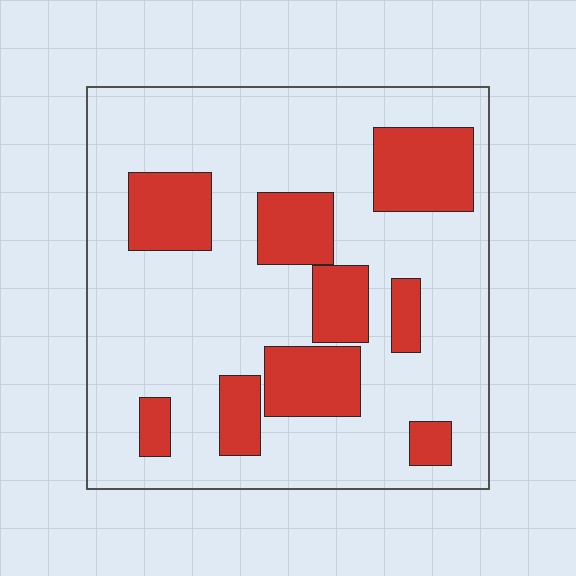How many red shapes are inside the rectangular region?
9.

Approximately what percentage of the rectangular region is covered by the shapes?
Approximately 25%.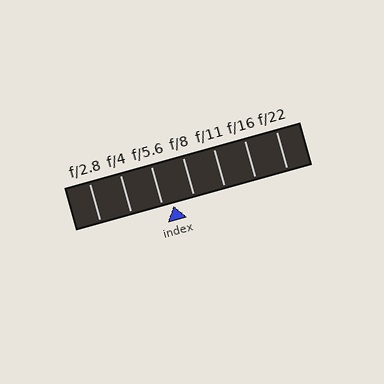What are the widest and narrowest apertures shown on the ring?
The widest aperture shown is f/2.8 and the narrowest is f/22.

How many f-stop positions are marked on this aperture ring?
There are 7 f-stop positions marked.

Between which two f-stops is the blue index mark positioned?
The index mark is between f/5.6 and f/8.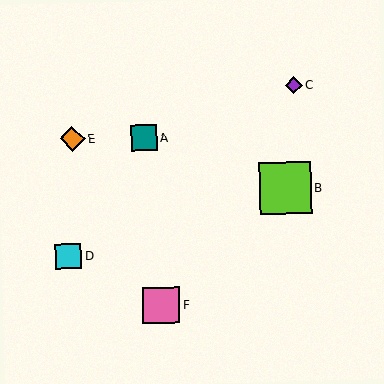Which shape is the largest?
The lime square (labeled B) is the largest.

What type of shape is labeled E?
Shape E is an orange diamond.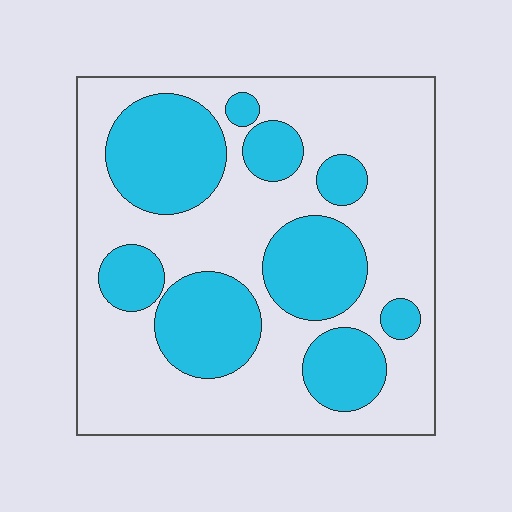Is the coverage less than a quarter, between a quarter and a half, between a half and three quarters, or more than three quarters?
Between a quarter and a half.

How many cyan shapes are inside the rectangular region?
9.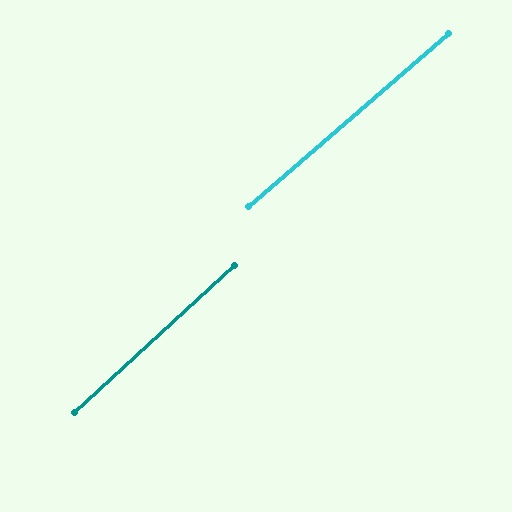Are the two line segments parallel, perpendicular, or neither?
Parallel — their directions differ by only 1.9°.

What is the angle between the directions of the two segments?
Approximately 2 degrees.